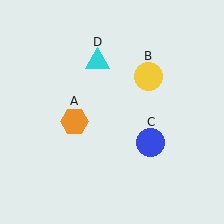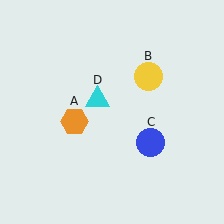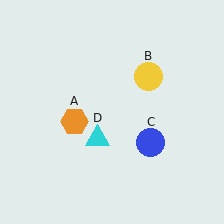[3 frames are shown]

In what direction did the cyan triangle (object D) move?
The cyan triangle (object D) moved down.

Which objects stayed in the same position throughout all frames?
Orange hexagon (object A) and yellow circle (object B) and blue circle (object C) remained stationary.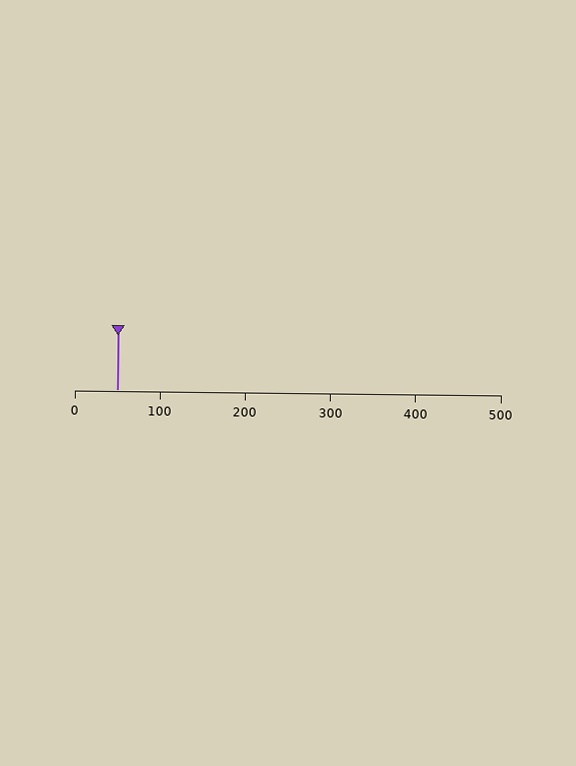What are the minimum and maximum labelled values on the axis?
The axis runs from 0 to 500.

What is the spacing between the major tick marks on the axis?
The major ticks are spaced 100 apart.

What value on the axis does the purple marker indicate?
The marker indicates approximately 50.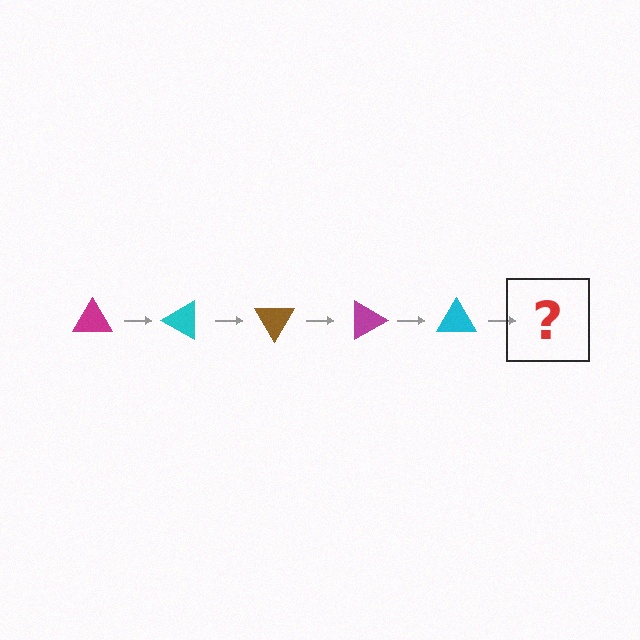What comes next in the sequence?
The next element should be a brown triangle, rotated 150 degrees from the start.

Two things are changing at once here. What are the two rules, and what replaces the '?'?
The two rules are that it rotates 30 degrees each step and the color cycles through magenta, cyan, and brown. The '?' should be a brown triangle, rotated 150 degrees from the start.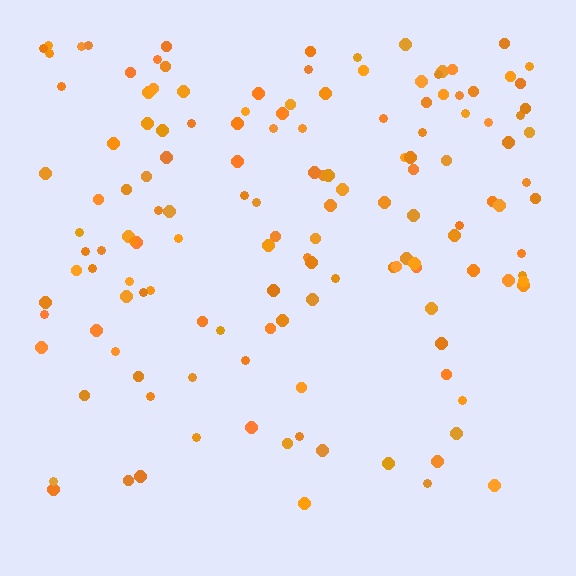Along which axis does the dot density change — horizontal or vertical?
Vertical.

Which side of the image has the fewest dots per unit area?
The bottom.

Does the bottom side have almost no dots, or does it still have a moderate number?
Still a moderate number, just noticeably fewer than the top.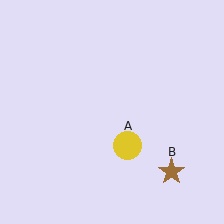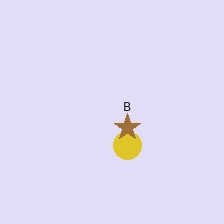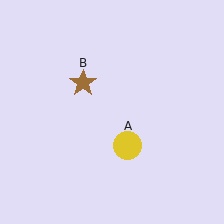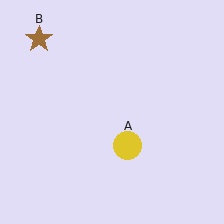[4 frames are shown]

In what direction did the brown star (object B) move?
The brown star (object B) moved up and to the left.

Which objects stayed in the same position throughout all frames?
Yellow circle (object A) remained stationary.